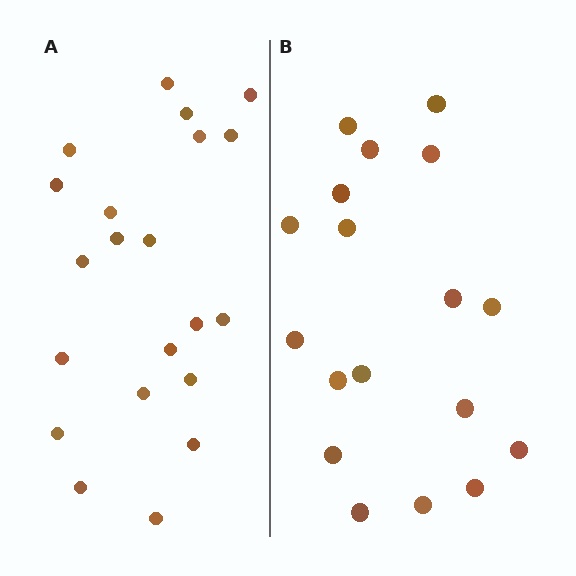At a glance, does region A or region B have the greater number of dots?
Region A (the left region) has more dots.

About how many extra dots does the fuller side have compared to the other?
Region A has just a few more — roughly 2 or 3 more dots than region B.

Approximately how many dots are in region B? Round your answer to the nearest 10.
About 20 dots. (The exact count is 18, which rounds to 20.)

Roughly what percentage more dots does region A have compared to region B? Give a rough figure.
About 15% more.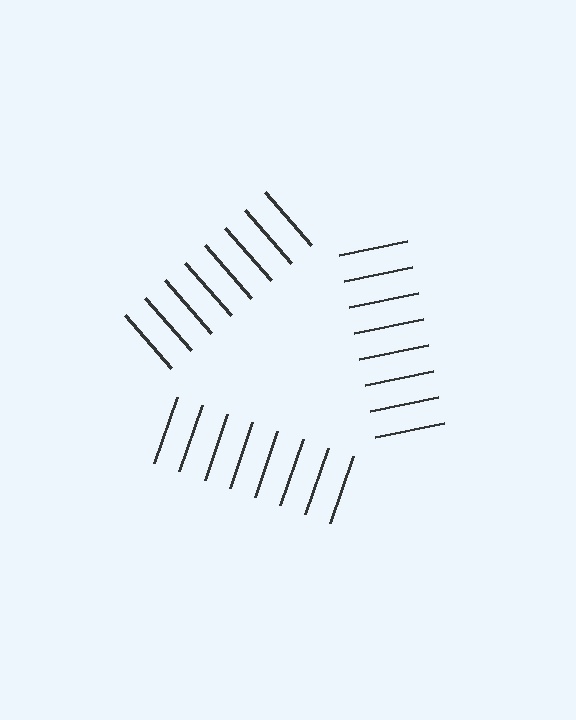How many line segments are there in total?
24 — 8 along each of the 3 edges.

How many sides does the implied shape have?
3 sides — the line-ends trace a triangle.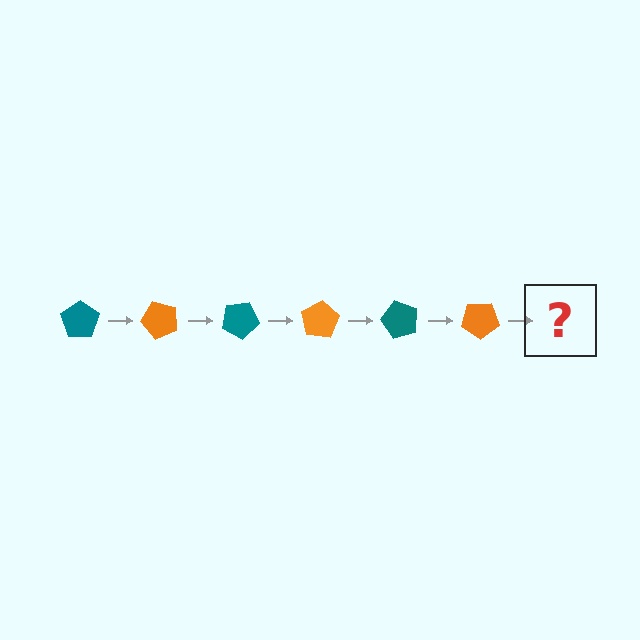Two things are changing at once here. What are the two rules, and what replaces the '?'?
The two rules are that it rotates 50 degrees each step and the color cycles through teal and orange. The '?' should be a teal pentagon, rotated 300 degrees from the start.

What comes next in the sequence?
The next element should be a teal pentagon, rotated 300 degrees from the start.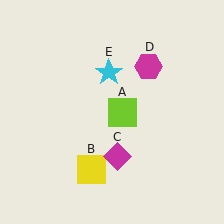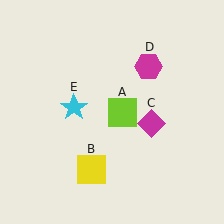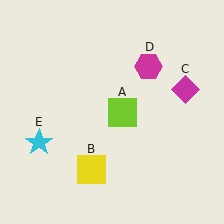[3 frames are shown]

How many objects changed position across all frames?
2 objects changed position: magenta diamond (object C), cyan star (object E).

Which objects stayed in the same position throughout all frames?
Lime square (object A) and yellow square (object B) and magenta hexagon (object D) remained stationary.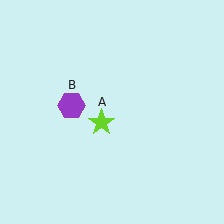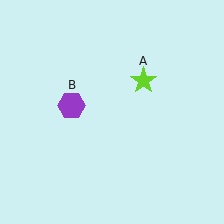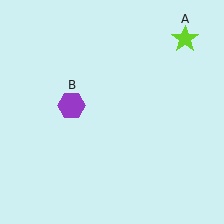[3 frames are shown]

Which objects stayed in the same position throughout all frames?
Purple hexagon (object B) remained stationary.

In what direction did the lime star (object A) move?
The lime star (object A) moved up and to the right.